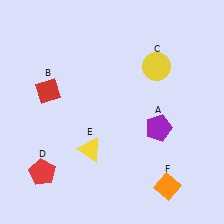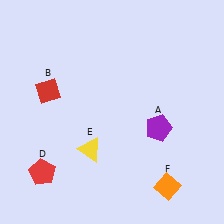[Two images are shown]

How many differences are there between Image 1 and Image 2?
There is 1 difference between the two images.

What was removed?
The yellow circle (C) was removed in Image 2.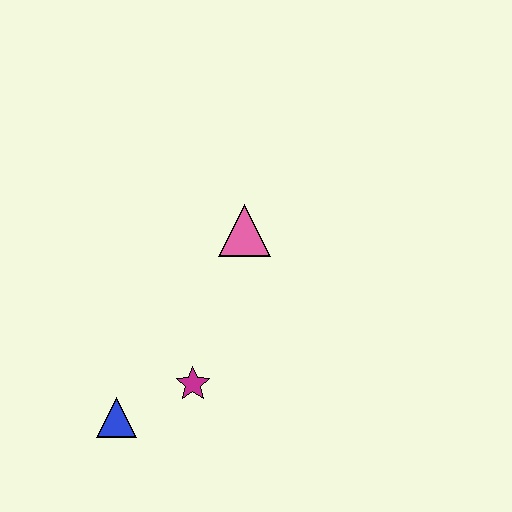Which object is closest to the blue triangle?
The magenta star is closest to the blue triangle.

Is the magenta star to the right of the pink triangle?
No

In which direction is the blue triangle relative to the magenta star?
The blue triangle is to the left of the magenta star.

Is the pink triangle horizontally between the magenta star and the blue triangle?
No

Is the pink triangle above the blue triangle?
Yes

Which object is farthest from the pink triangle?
The blue triangle is farthest from the pink triangle.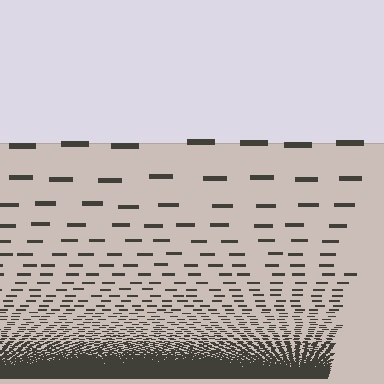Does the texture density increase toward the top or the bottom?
Density increases toward the bottom.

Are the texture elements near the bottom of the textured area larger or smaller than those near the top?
Smaller. The gradient is inverted — elements near the bottom are smaller and denser.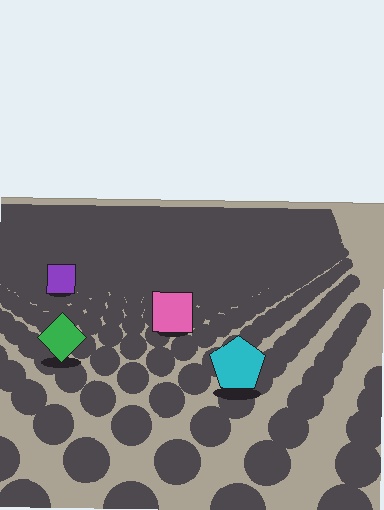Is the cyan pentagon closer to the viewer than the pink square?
Yes. The cyan pentagon is closer — you can tell from the texture gradient: the ground texture is coarser near it.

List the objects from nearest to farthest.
From nearest to farthest: the cyan pentagon, the green diamond, the pink square, the purple square.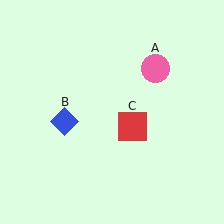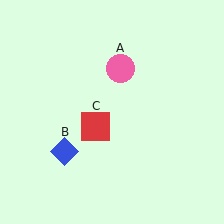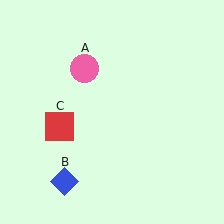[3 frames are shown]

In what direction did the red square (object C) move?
The red square (object C) moved left.